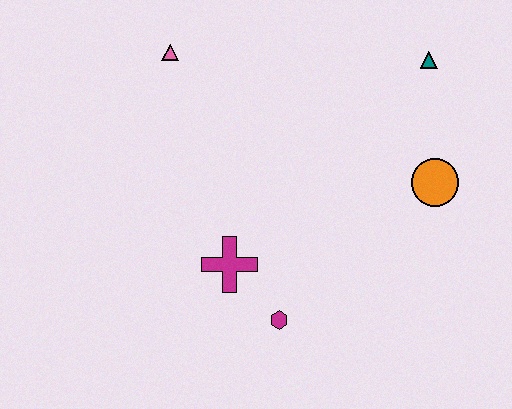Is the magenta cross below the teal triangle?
Yes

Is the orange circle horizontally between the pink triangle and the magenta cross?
No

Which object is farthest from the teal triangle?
The magenta hexagon is farthest from the teal triangle.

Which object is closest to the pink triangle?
The magenta cross is closest to the pink triangle.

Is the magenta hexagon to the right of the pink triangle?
Yes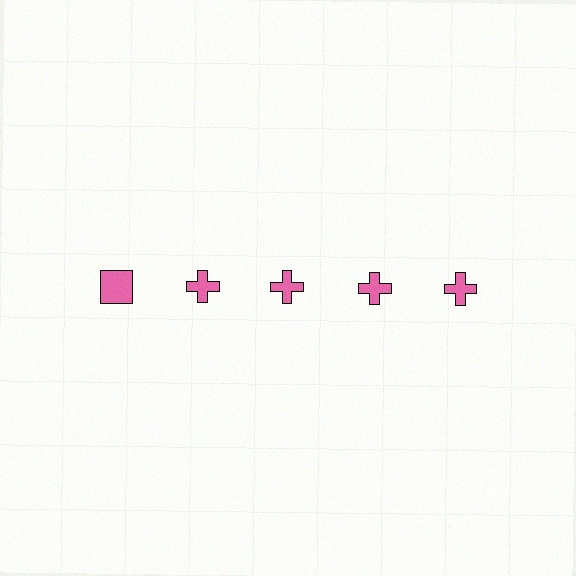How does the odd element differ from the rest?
It has a different shape: square instead of cross.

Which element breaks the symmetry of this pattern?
The pink square in the top row, leftmost column breaks the symmetry. All other shapes are pink crosses.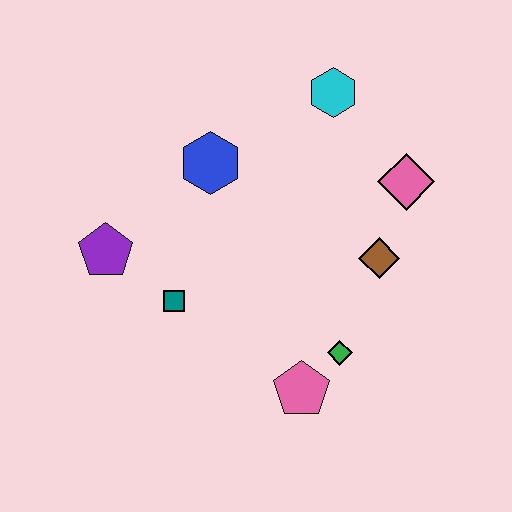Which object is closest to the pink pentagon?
The green diamond is closest to the pink pentagon.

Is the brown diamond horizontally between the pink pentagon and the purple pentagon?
No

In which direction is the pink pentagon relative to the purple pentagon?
The pink pentagon is to the right of the purple pentagon.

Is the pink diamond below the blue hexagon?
Yes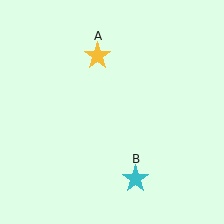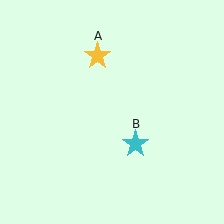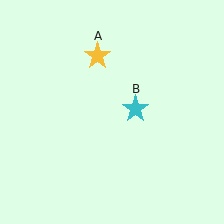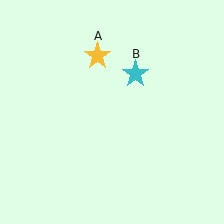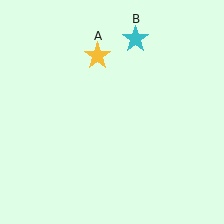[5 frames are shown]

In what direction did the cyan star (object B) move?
The cyan star (object B) moved up.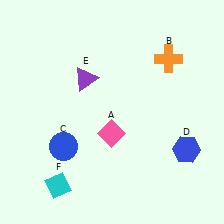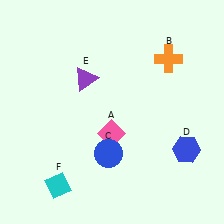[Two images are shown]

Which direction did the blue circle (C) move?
The blue circle (C) moved right.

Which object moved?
The blue circle (C) moved right.